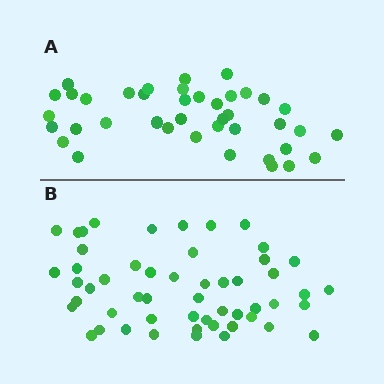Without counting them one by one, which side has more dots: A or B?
Region B (the bottom region) has more dots.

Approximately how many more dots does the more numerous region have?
Region B has approximately 15 more dots than region A.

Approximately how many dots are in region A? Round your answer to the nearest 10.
About 40 dots.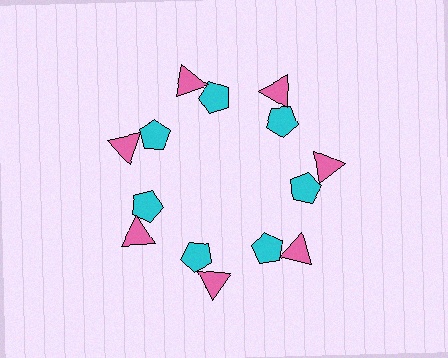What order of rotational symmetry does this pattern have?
This pattern has 7-fold rotational symmetry.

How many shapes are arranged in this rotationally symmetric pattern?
There are 14 shapes, arranged in 7 groups of 2.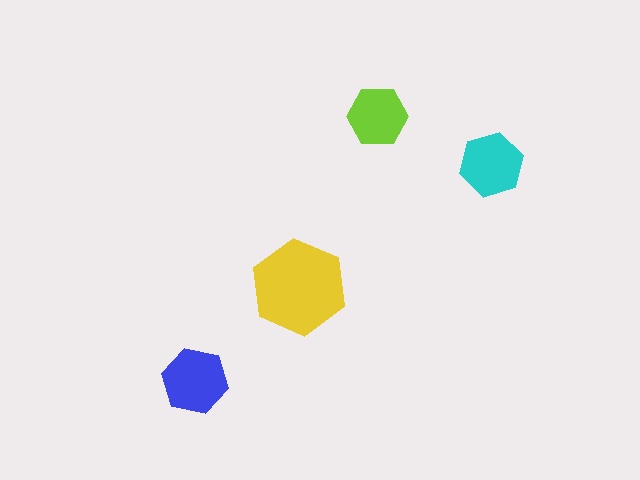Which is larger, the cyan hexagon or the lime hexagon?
The cyan one.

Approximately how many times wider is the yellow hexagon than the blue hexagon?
About 1.5 times wider.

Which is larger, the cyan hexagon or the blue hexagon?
The blue one.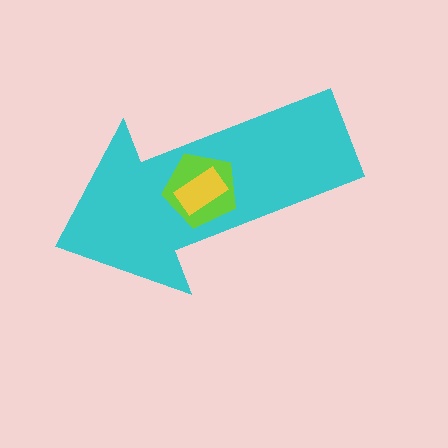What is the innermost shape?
The yellow rectangle.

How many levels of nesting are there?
3.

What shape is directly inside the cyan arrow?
The lime pentagon.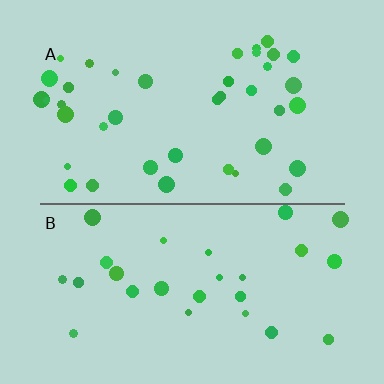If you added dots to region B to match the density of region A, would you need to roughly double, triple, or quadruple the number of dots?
Approximately double.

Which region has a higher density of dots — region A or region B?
A (the top).